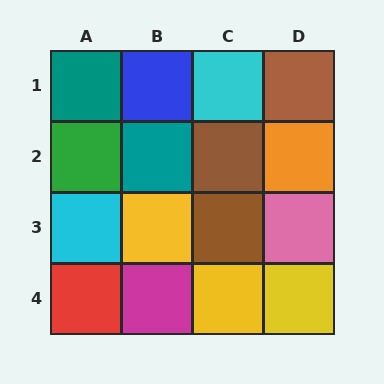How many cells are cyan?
2 cells are cyan.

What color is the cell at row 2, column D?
Orange.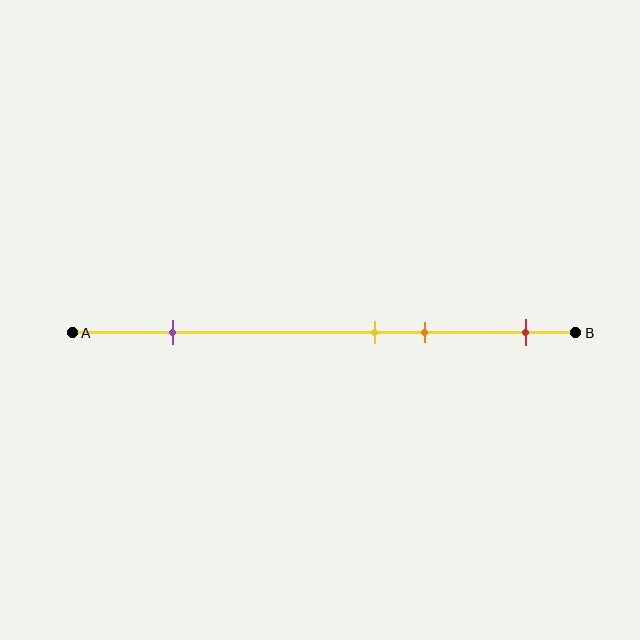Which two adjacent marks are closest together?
The yellow and orange marks are the closest adjacent pair.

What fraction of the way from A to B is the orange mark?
The orange mark is approximately 70% (0.7) of the way from A to B.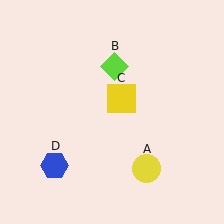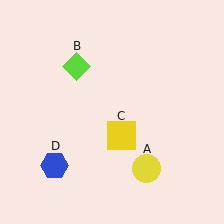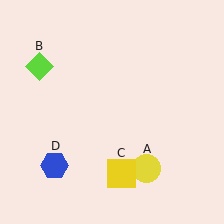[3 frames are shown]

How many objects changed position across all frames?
2 objects changed position: lime diamond (object B), yellow square (object C).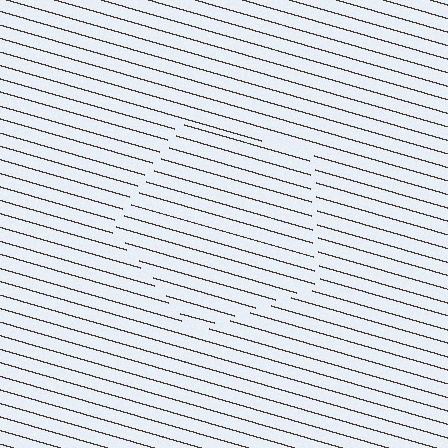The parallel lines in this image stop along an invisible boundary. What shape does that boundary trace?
An illusory pentagon. The interior of the shape contains the same grating, shifted by half a period — the contour is defined by the phase discontinuity where line-ends from the inner and outer gratings abut.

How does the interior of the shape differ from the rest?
The interior of the shape contains the same grating, shifted by half a period — the contour is defined by the phase discontinuity where line-ends from the inner and outer gratings abut.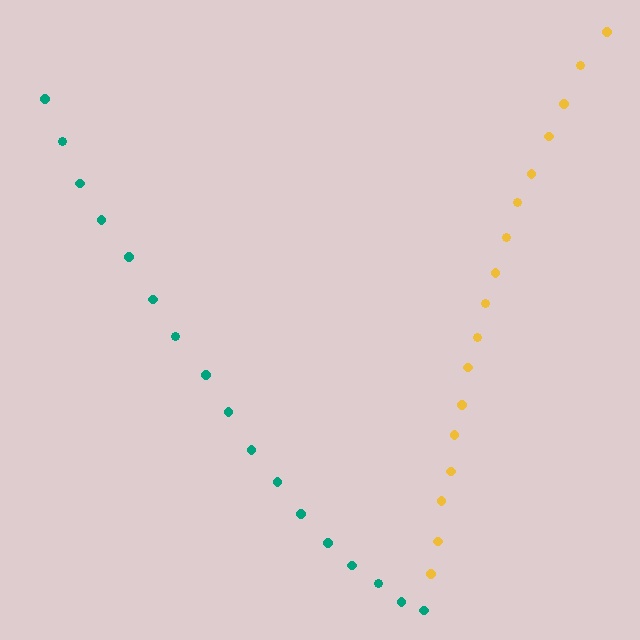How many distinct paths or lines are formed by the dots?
There are 2 distinct paths.